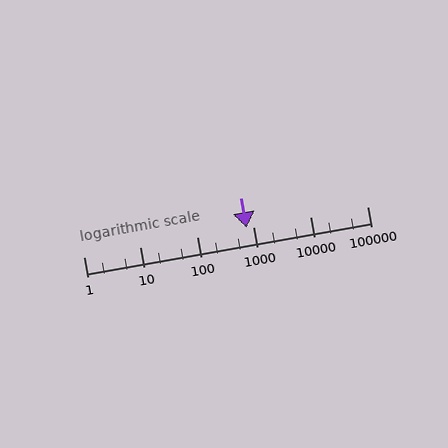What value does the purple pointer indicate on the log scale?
The pointer indicates approximately 740.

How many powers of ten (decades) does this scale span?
The scale spans 5 decades, from 1 to 100000.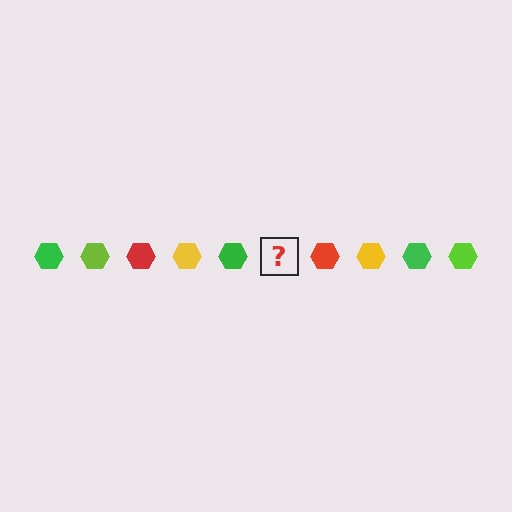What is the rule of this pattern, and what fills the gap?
The rule is that the pattern cycles through green, lime, red, yellow hexagons. The gap should be filled with a lime hexagon.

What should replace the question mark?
The question mark should be replaced with a lime hexagon.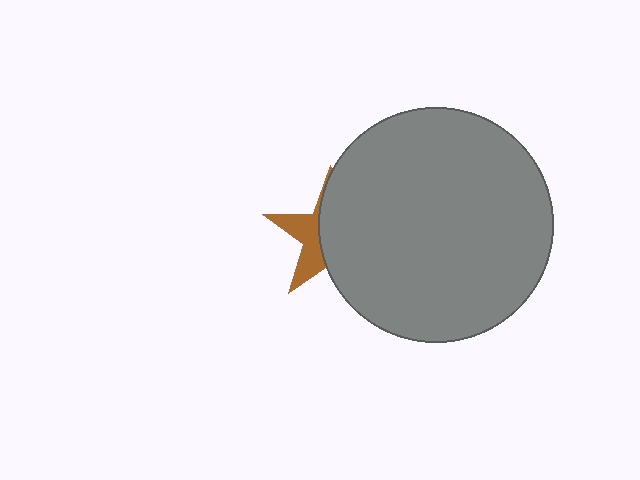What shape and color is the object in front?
The object in front is a gray circle.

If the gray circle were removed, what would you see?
You would see the complete brown star.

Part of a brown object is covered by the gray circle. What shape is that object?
It is a star.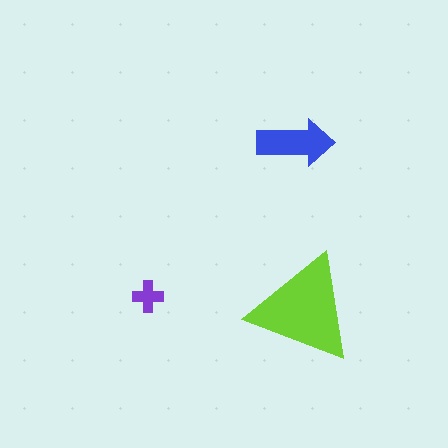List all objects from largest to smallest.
The lime triangle, the blue arrow, the purple cross.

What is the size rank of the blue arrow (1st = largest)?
2nd.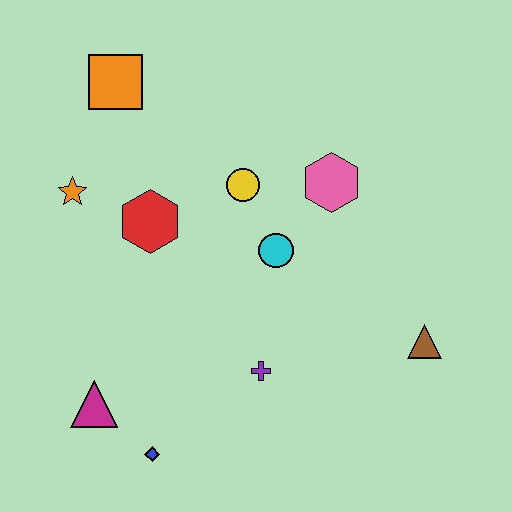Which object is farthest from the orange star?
The brown triangle is farthest from the orange star.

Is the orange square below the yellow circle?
No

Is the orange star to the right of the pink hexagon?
No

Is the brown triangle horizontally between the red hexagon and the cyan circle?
No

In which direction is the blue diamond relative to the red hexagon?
The blue diamond is below the red hexagon.